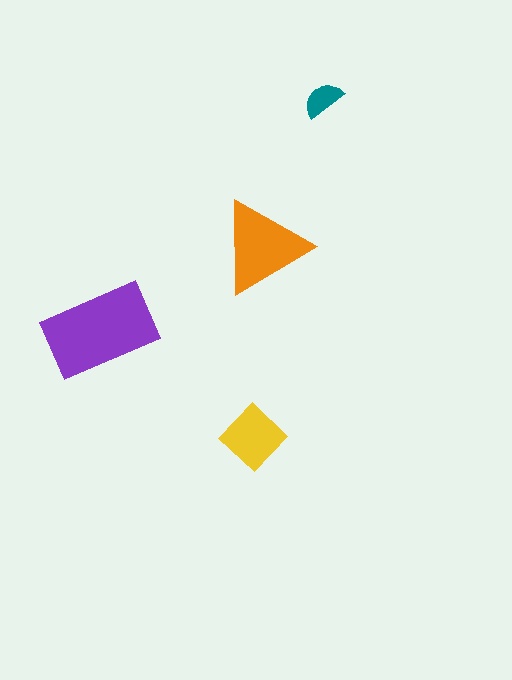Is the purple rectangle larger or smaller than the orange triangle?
Larger.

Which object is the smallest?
The teal semicircle.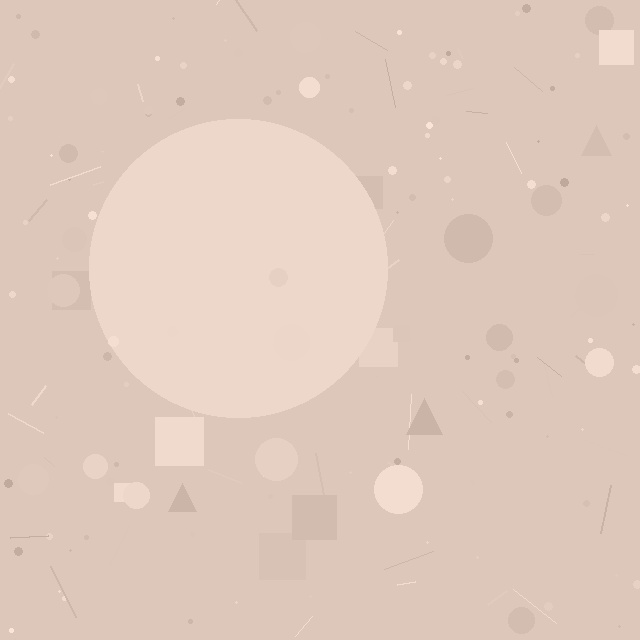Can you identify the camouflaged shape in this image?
The camouflaged shape is a circle.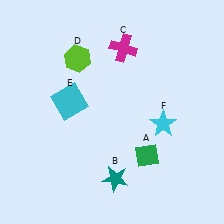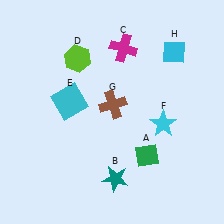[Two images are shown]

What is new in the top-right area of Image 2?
A brown cross (G) was added in the top-right area of Image 2.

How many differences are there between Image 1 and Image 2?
There are 2 differences between the two images.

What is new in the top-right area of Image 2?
A cyan diamond (H) was added in the top-right area of Image 2.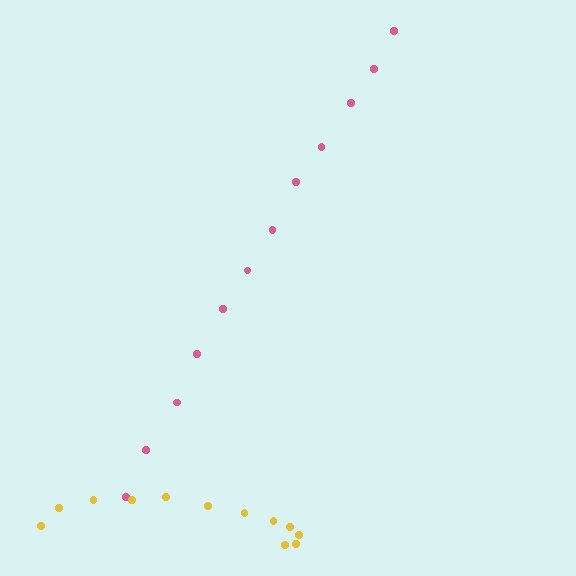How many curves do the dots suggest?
There are 2 distinct paths.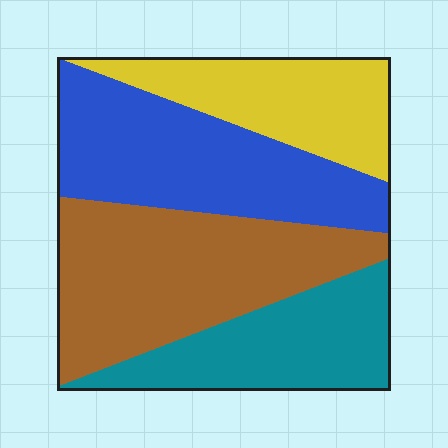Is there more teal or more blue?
Blue.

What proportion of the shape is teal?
Teal takes up about one fifth (1/5) of the shape.